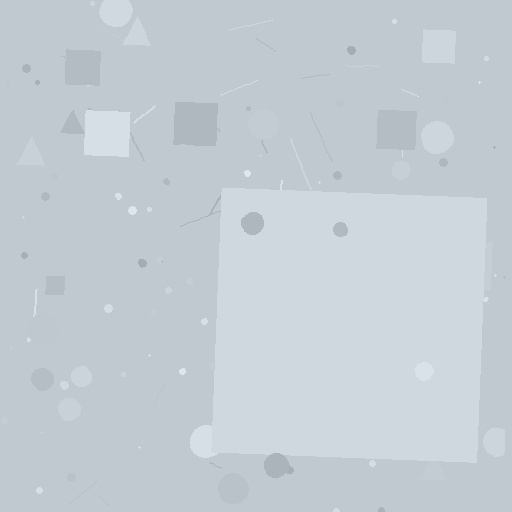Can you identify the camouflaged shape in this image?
The camouflaged shape is a square.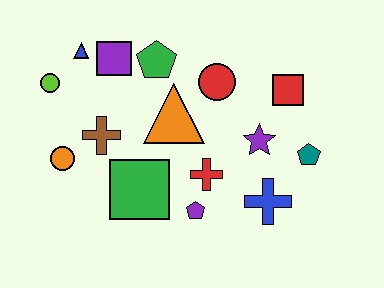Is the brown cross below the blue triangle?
Yes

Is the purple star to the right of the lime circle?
Yes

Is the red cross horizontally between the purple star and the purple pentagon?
Yes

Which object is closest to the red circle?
The orange triangle is closest to the red circle.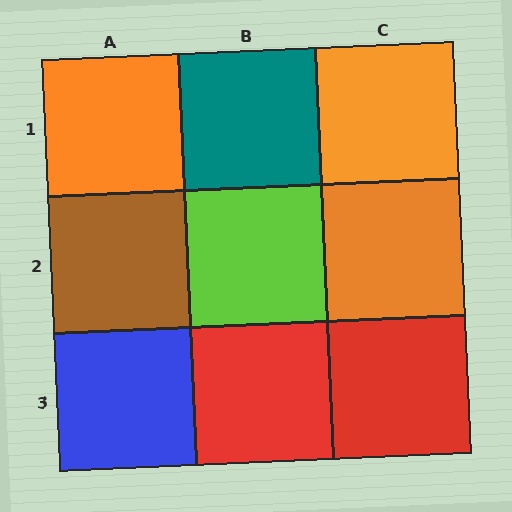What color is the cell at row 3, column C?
Red.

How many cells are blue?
1 cell is blue.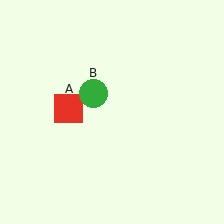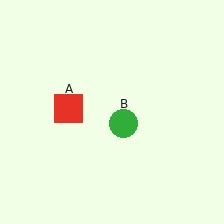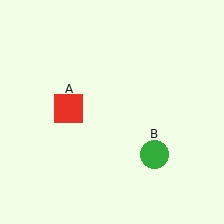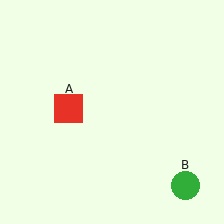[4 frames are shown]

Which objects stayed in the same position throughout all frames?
Red square (object A) remained stationary.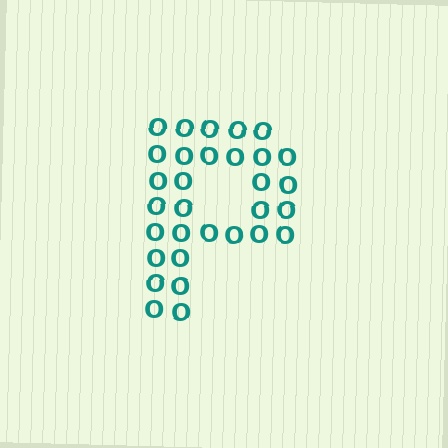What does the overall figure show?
The overall figure shows the letter P.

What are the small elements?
The small elements are letter O's.